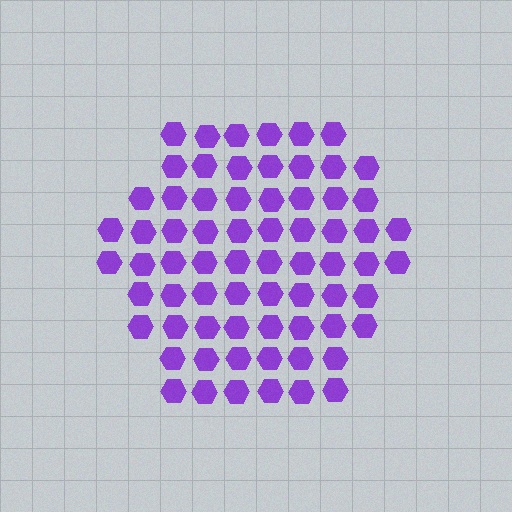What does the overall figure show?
The overall figure shows a hexagon.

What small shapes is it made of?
It is made of small hexagons.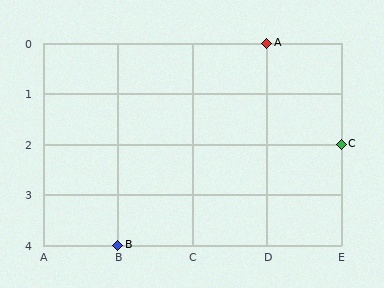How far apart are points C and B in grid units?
Points C and B are 3 columns and 2 rows apart (about 3.6 grid units diagonally).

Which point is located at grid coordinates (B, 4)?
Point B is at (B, 4).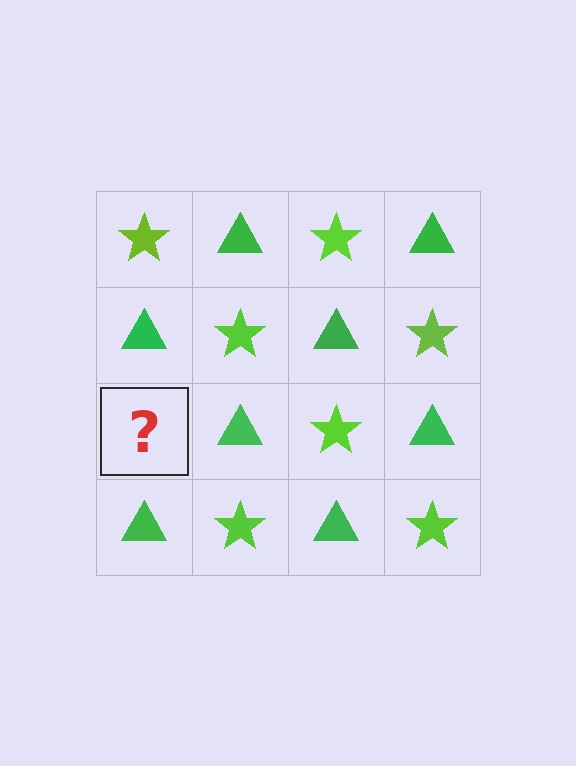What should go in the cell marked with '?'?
The missing cell should contain a lime star.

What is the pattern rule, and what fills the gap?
The rule is that it alternates lime star and green triangle in a checkerboard pattern. The gap should be filled with a lime star.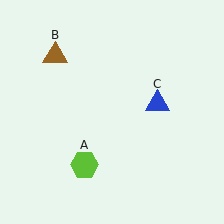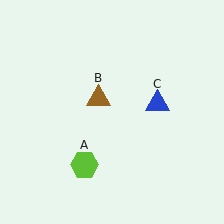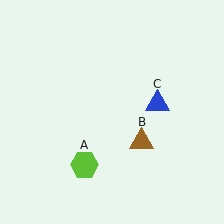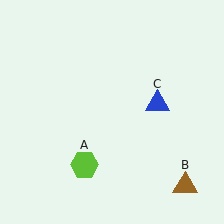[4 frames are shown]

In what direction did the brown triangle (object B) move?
The brown triangle (object B) moved down and to the right.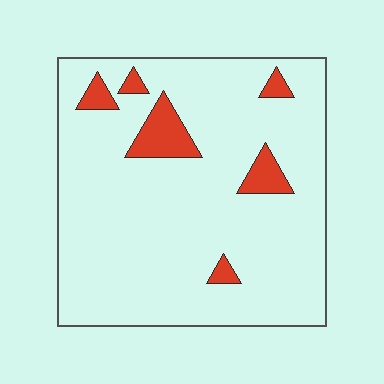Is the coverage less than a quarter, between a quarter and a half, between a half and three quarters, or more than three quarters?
Less than a quarter.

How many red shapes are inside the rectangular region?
6.